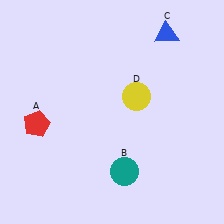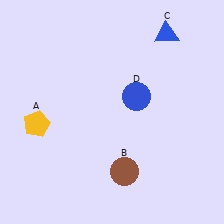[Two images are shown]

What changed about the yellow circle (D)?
In Image 1, D is yellow. In Image 2, it changed to blue.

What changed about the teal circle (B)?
In Image 1, B is teal. In Image 2, it changed to brown.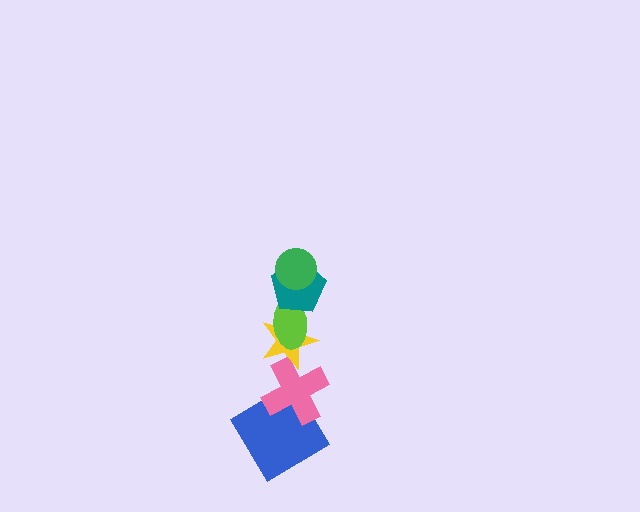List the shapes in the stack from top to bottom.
From top to bottom: the green circle, the teal pentagon, the lime ellipse, the yellow star, the pink cross, the blue diamond.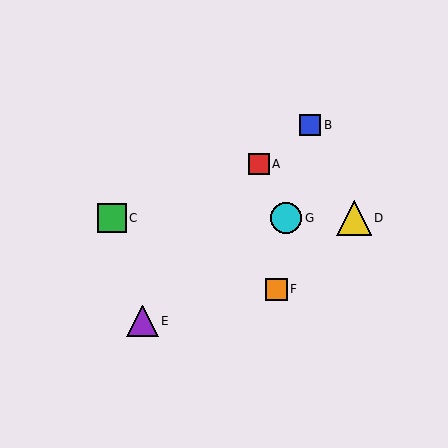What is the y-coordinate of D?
Object D is at y≈218.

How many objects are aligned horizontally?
3 objects (C, D, G) are aligned horizontally.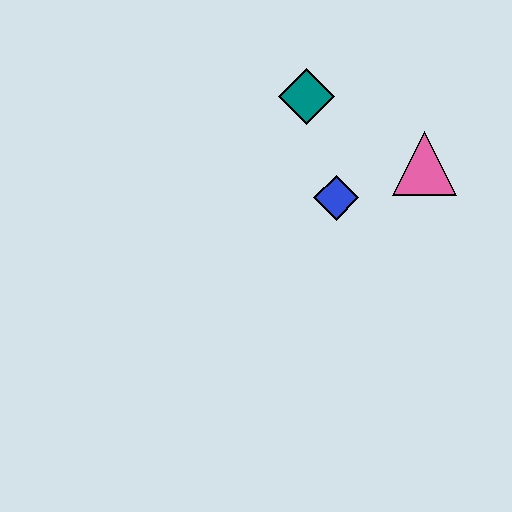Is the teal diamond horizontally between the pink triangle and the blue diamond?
No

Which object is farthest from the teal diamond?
The pink triangle is farthest from the teal diamond.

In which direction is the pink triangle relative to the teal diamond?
The pink triangle is to the right of the teal diamond.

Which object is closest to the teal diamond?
The blue diamond is closest to the teal diamond.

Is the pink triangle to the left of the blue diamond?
No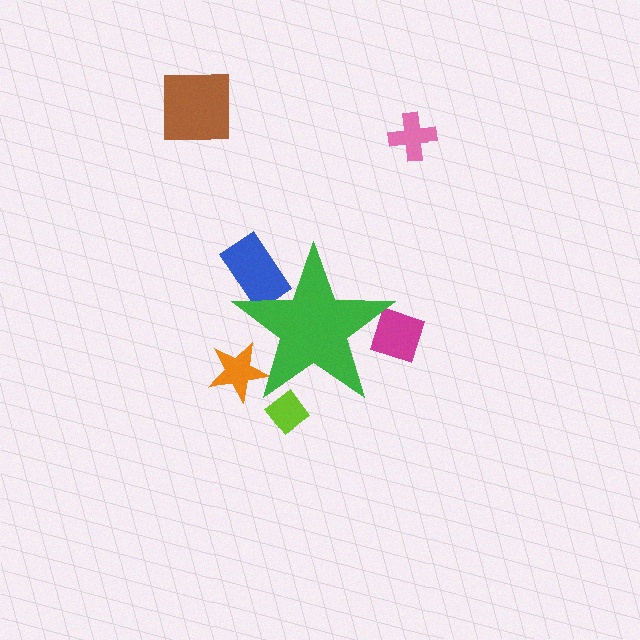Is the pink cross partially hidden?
No, the pink cross is fully visible.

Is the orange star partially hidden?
Yes, the orange star is partially hidden behind the green star.